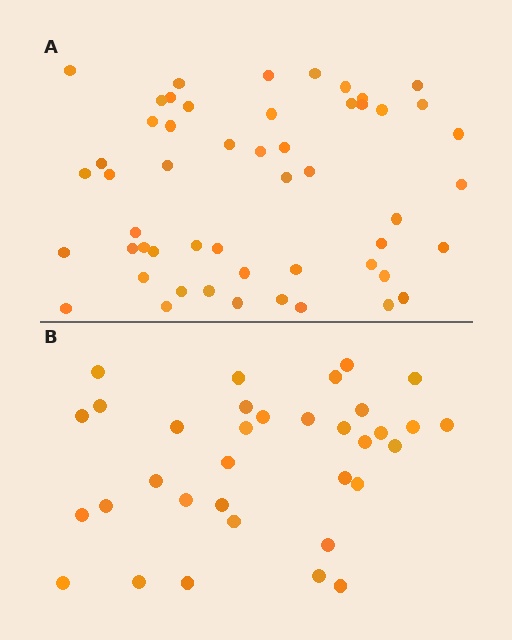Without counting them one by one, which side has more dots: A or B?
Region A (the top region) has more dots.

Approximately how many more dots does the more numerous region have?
Region A has approximately 20 more dots than region B.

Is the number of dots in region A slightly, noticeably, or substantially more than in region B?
Region A has substantially more. The ratio is roughly 1.5 to 1.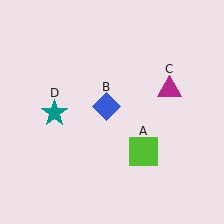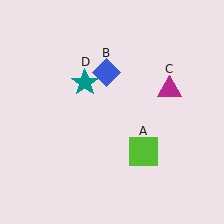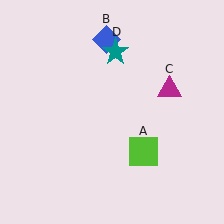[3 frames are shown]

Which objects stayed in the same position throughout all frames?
Lime square (object A) and magenta triangle (object C) remained stationary.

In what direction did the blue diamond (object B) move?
The blue diamond (object B) moved up.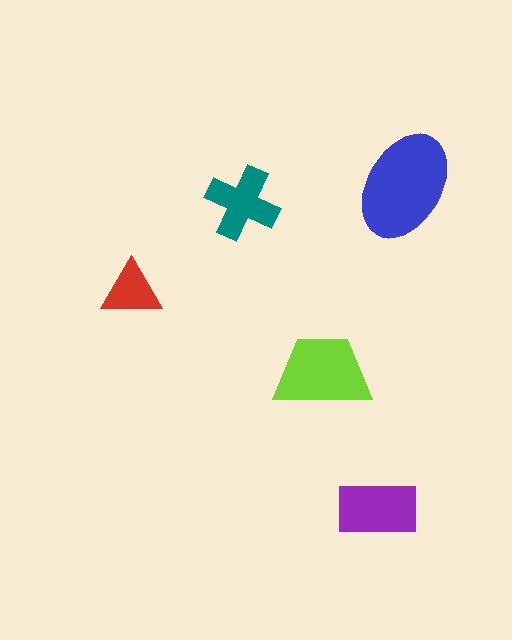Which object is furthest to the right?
The blue ellipse is rightmost.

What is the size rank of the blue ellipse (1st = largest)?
1st.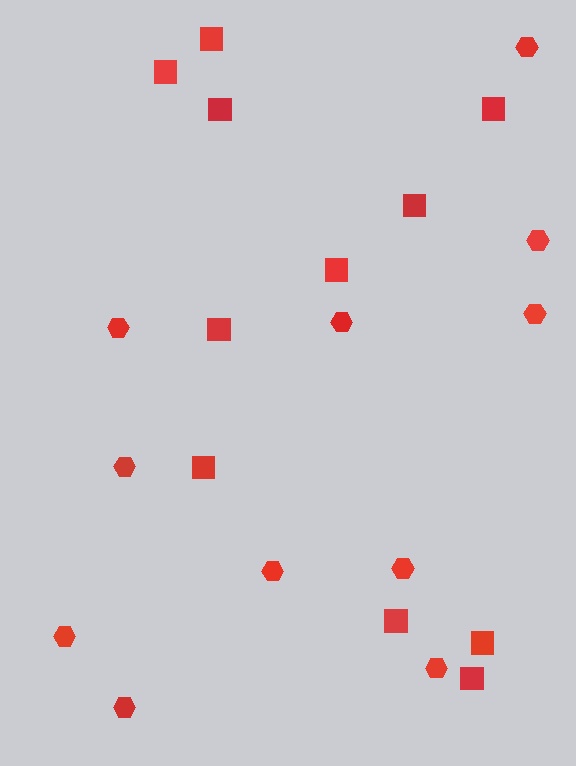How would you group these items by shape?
There are 2 groups: one group of squares (11) and one group of hexagons (11).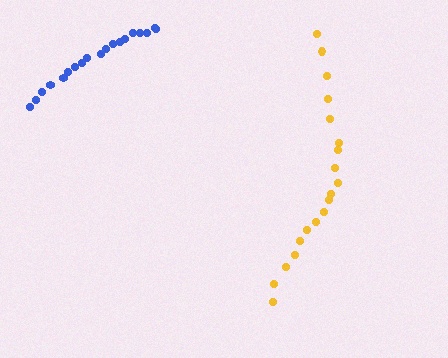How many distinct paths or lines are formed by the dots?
There are 2 distinct paths.